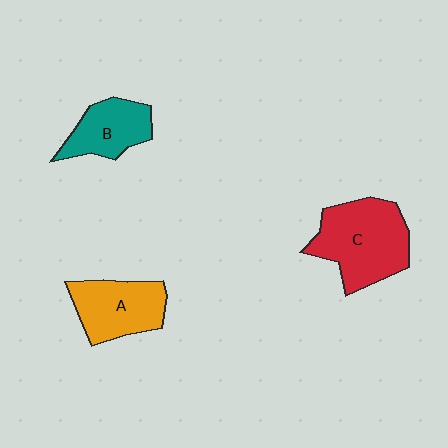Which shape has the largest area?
Shape C (red).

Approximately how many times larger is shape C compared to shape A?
Approximately 1.4 times.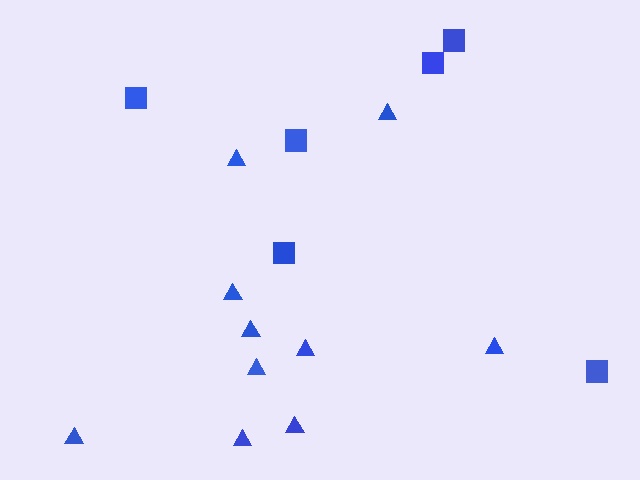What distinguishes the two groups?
There are 2 groups: one group of squares (6) and one group of triangles (10).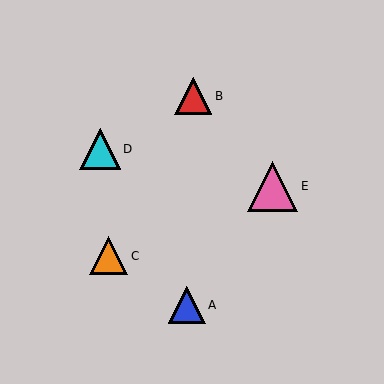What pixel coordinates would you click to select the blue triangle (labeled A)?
Click at (187, 305) to select the blue triangle A.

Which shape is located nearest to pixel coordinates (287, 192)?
The pink triangle (labeled E) at (272, 186) is nearest to that location.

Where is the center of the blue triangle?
The center of the blue triangle is at (187, 305).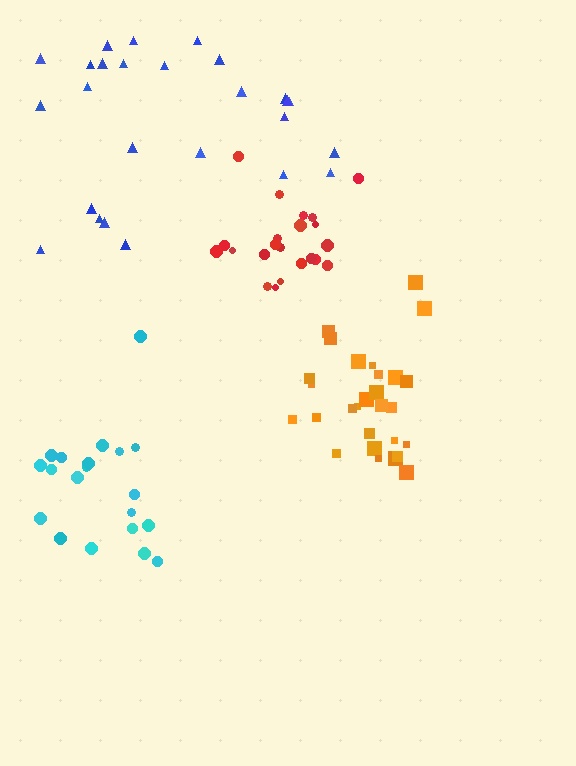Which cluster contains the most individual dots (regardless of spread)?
Orange (28).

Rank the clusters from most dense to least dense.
orange, red, cyan, blue.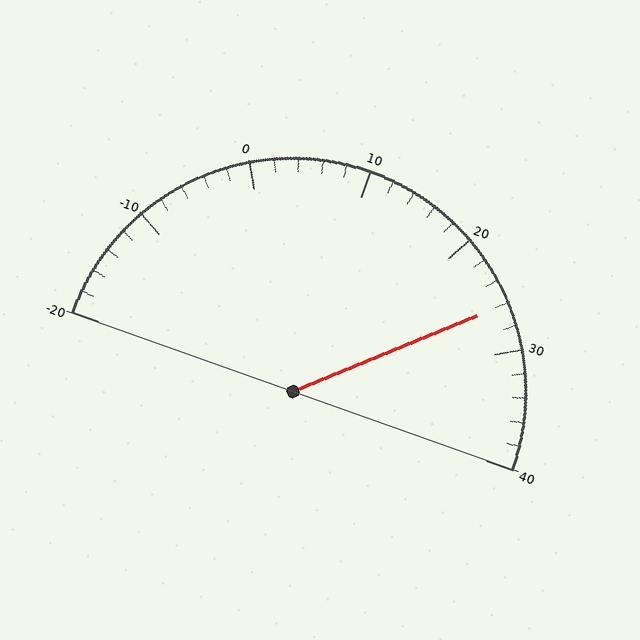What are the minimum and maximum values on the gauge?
The gauge ranges from -20 to 40.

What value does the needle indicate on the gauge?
The needle indicates approximately 26.